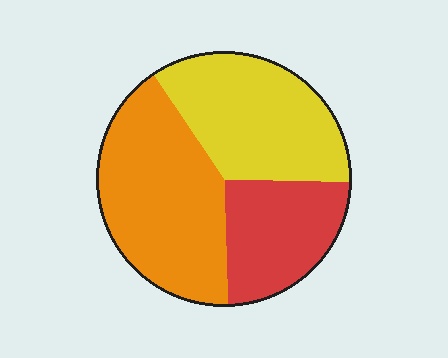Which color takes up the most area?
Orange, at roughly 40%.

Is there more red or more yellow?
Yellow.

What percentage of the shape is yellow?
Yellow covers around 35% of the shape.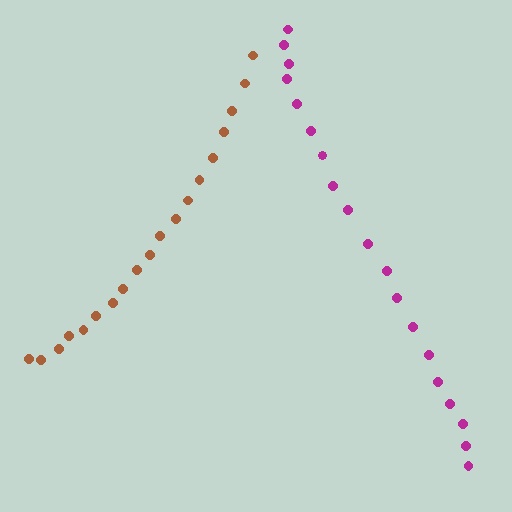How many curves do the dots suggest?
There are 2 distinct paths.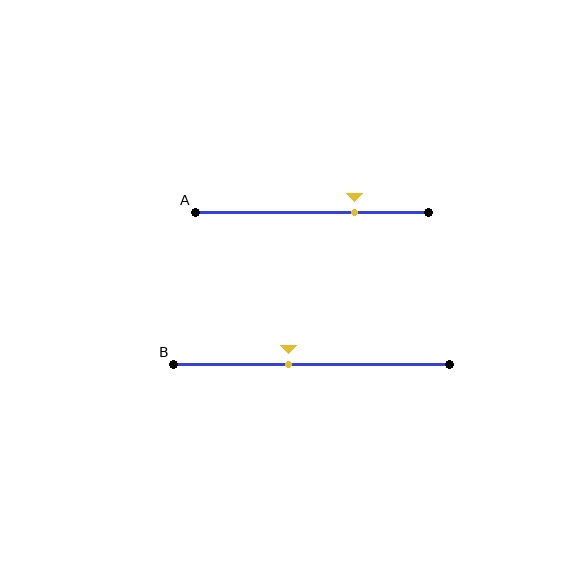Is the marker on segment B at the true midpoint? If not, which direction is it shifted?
No, the marker on segment B is shifted to the left by about 8% of the segment length.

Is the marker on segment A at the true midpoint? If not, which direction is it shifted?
No, the marker on segment A is shifted to the right by about 18% of the segment length.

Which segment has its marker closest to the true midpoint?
Segment B has its marker closest to the true midpoint.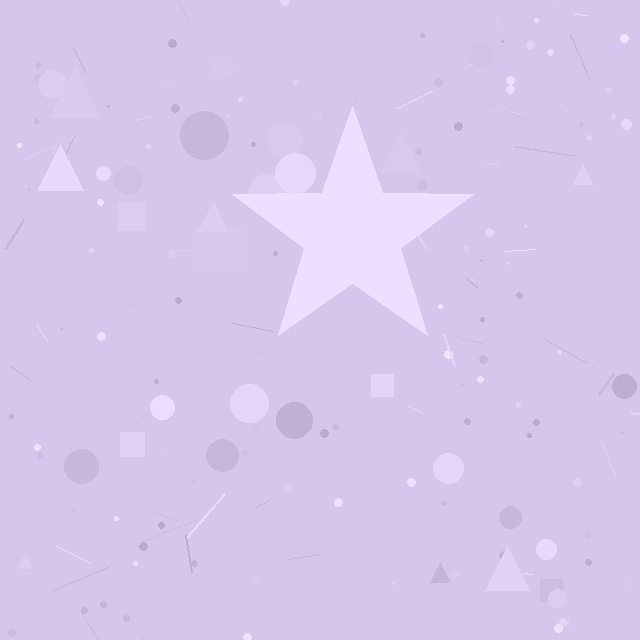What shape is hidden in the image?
A star is hidden in the image.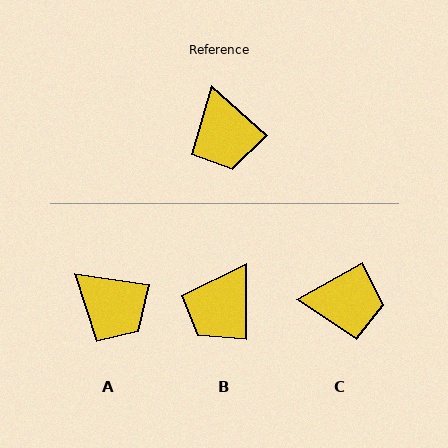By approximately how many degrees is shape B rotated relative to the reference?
Approximately 48 degrees clockwise.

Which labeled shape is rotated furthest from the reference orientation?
C, about 72 degrees away.